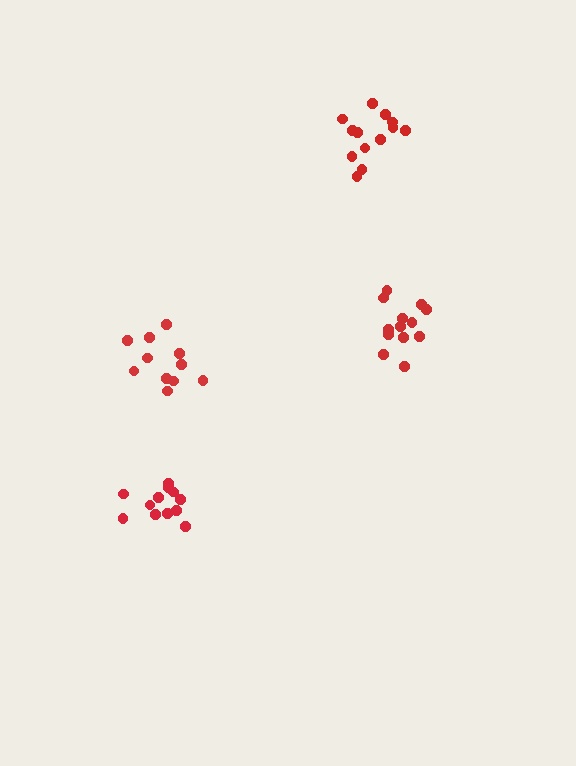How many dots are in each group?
Group 1: 11 dots, Group 2: 12 dots, Group 3: 13 dots, Group 4: 13 dots (49 total).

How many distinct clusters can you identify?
There are 4 distinct clusters.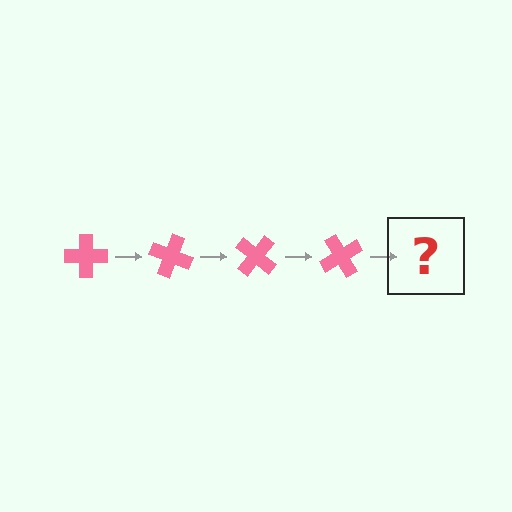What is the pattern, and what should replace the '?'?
The pattern is that the cross rotates 20 degrees each step. The '?' should be a pink cross rotated 80 degrees.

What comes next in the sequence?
The next element should be a pink cross rotated 80 degrees.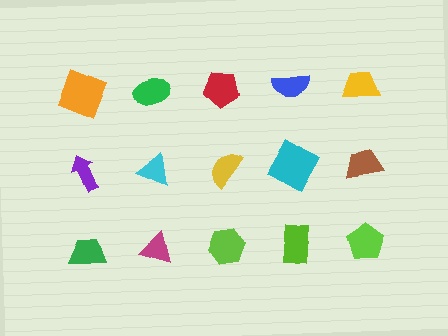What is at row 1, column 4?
A blue semicircle.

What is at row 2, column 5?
A brown trapezoid.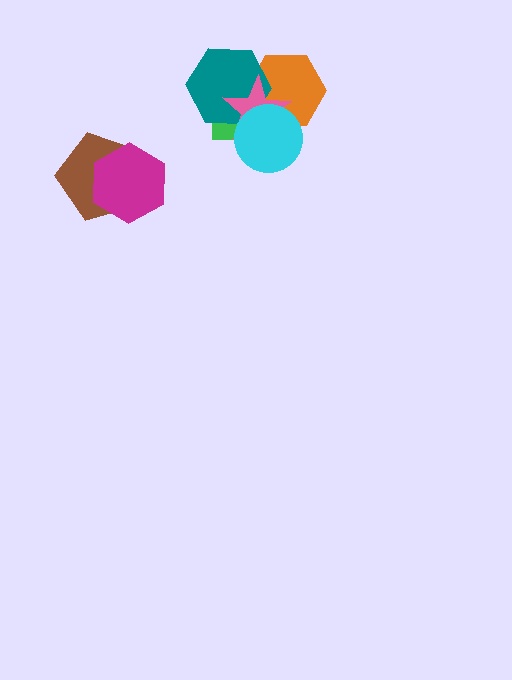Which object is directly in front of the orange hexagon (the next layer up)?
The teal hexagon is directly in front of the orange hexagon.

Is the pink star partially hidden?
Yes, it is partially covered by another shape.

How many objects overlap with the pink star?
4 objects overlap with the pink star.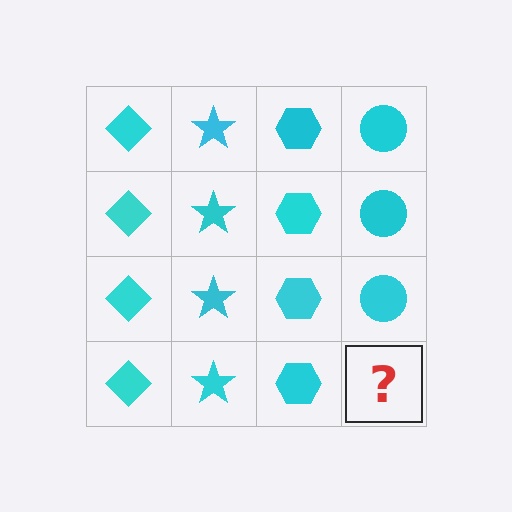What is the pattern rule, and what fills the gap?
The rule is that each column has a consistent shape. The gap should be filled with a cyan circle.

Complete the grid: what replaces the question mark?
The question mark should be replaced with a cyan circle.